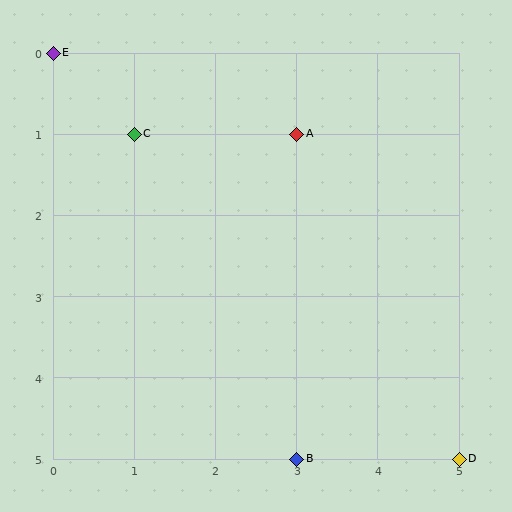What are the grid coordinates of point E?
Point E is at grid coordinates (0, 0).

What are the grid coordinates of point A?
Point A is at grid coordinates (3, 1).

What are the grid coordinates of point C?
Point C is at grid coordinates (1, 1).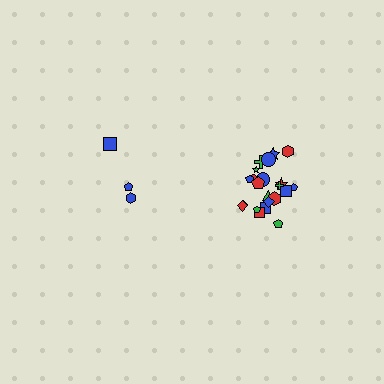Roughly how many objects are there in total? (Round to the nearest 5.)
Roughly 25 objects in total.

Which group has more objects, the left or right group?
The right group.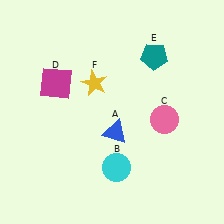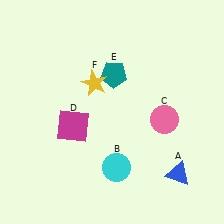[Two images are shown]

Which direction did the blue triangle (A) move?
The blue triangle (A) moved right.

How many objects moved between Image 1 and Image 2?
3 objects moved between the two images.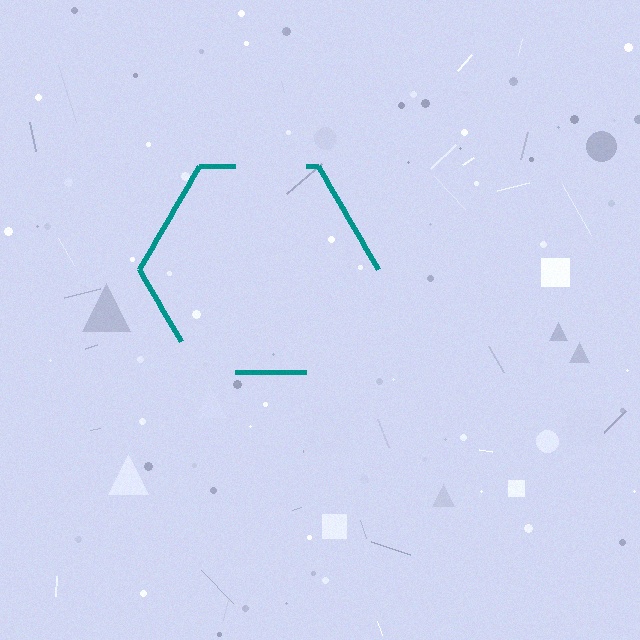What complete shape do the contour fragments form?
The contour fragments form a hexagon.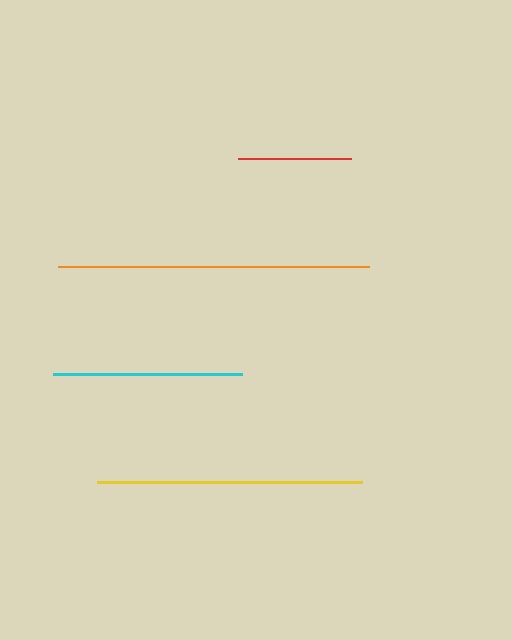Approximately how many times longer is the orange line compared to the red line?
The orange line is approximately 2.8 times the length of the red line.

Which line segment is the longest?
The orange line is the longest at approximately 311 pixels.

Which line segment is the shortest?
The red line is the shortest at approximately 112 pixels.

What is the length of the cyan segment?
The cyan segment is approximately 189 pixels long.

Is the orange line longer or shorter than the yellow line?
The orange line is longer than the yellow line.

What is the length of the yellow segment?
The yellow segment is approximately 265 pixels long.